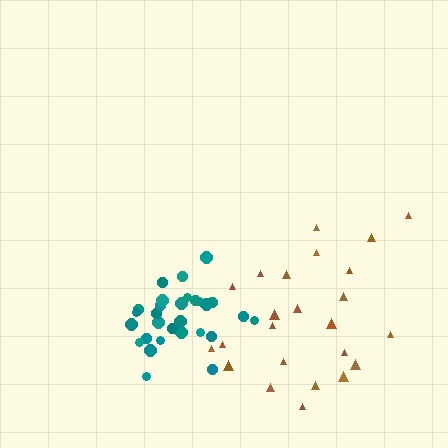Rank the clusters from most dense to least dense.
teal, brown.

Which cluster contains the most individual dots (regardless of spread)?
Teal (29).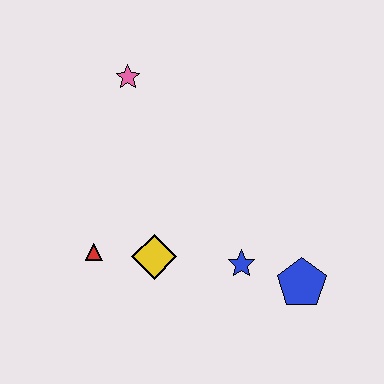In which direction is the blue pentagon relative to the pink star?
The blue pentagon is below the pink star.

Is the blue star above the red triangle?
No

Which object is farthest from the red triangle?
The blue pentagon is farthest from the red triangle.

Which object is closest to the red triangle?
The yellow diamond is closest to the red triangle.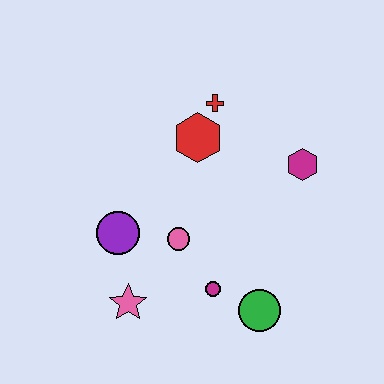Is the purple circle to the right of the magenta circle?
No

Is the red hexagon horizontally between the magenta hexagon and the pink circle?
Yes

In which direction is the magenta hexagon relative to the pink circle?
The magenta hexagon is to the right of the pink circle.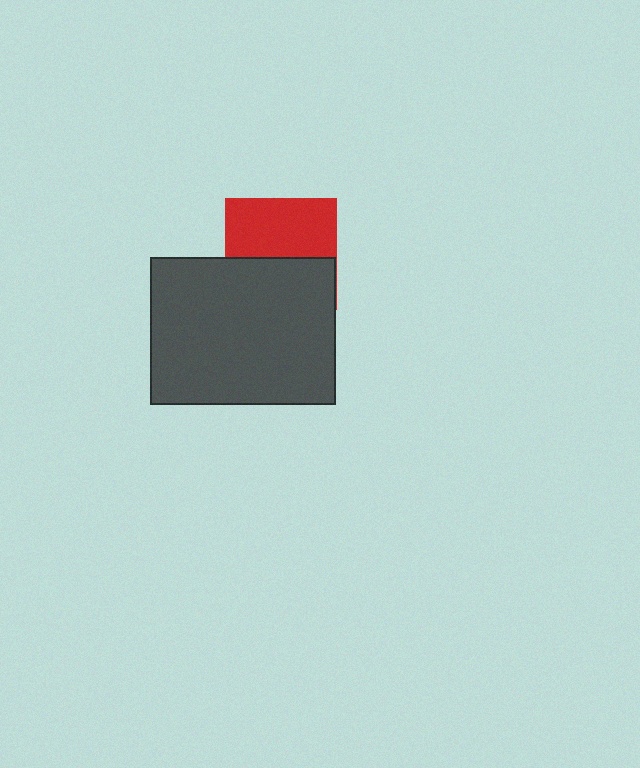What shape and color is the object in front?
The object in front is a dark gray rectangle.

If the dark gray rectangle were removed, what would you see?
You would see the complete red square.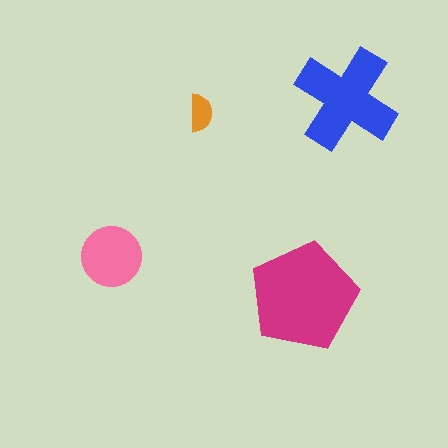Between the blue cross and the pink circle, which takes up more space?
The blue cross.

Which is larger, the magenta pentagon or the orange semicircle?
The magenta pentagon.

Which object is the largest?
The magenta pentagon.